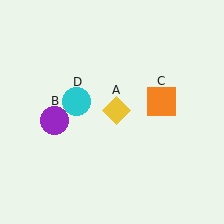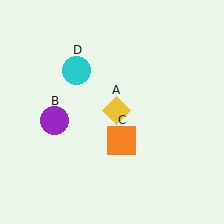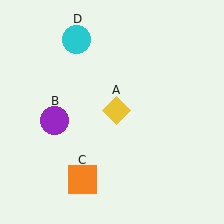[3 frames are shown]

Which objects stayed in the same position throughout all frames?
Yellow diamond (object A) and purple circle (object B) remained stationary.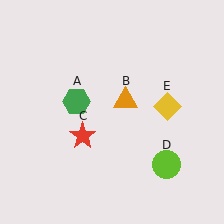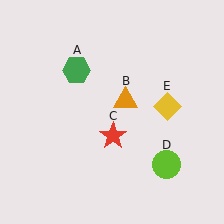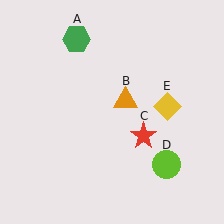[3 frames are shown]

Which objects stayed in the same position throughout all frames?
Orange triangle (object B) and lime circle (object D) and yellow diamond (object E) remained stationary.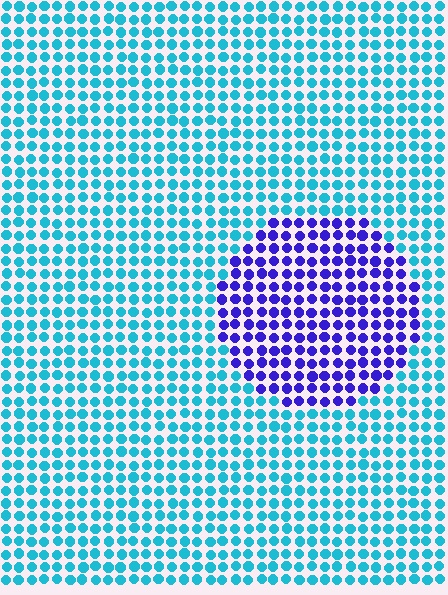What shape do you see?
I see a circle.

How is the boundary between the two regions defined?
The boundary is defined purely by a slight shift in hue (about 61 degrees). Spacing, size, and orientation are identical on both sides.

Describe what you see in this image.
The image is filled with small cyan elements in a uniform arrangement. A circle-shaped region is visible where the elements are tinted to a slightly different hue, forming a subtle color boundary.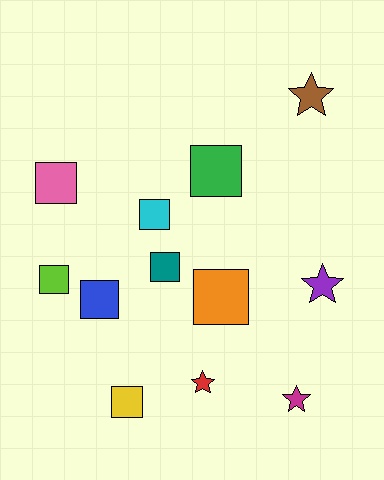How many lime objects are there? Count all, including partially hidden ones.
There is 1 lime object.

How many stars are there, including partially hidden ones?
There are 4 stars.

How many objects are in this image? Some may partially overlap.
There are 12 objects.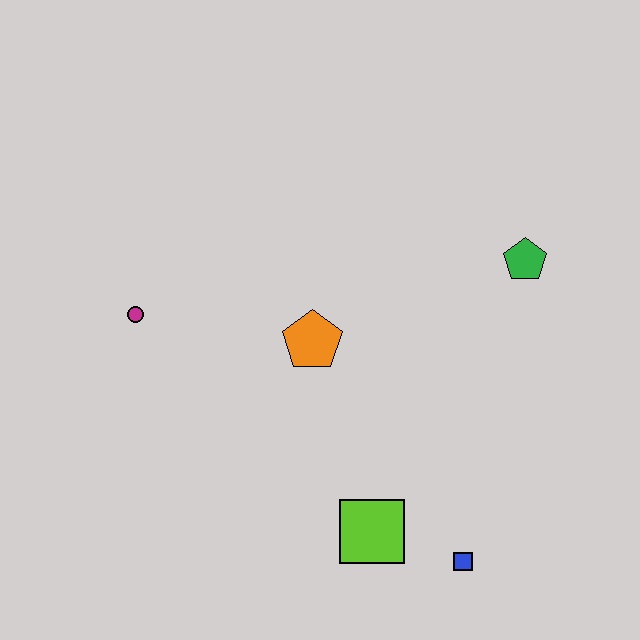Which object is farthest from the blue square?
The magenta circle is farthest from the blue square.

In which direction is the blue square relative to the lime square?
The blue square is to the right of the lime square.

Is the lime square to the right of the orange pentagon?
Yes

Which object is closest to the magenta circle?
The orange pentagon is closest to the magenta circle.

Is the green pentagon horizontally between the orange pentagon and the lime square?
No